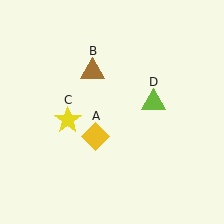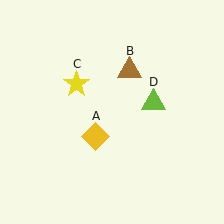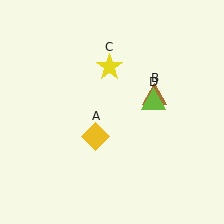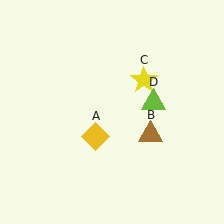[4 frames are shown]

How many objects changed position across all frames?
2 objects changed position: brown triangle (object B), yellow star (object C).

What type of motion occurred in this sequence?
The brown triangle (object B), yellow star (object C) rotated clockwise around the center of the scene.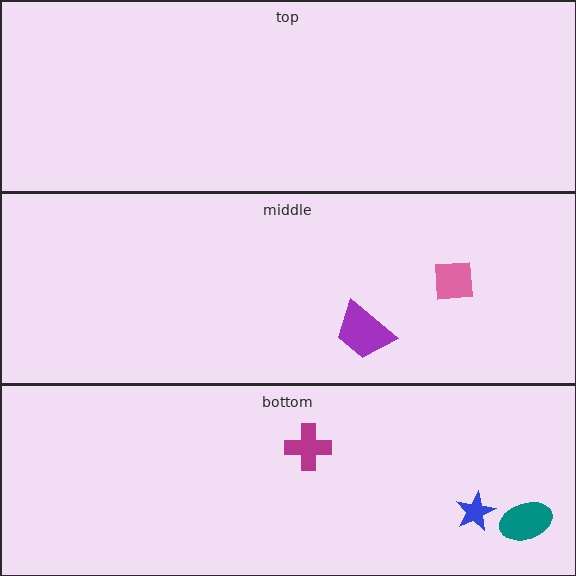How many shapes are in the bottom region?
3.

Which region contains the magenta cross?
The bottom region.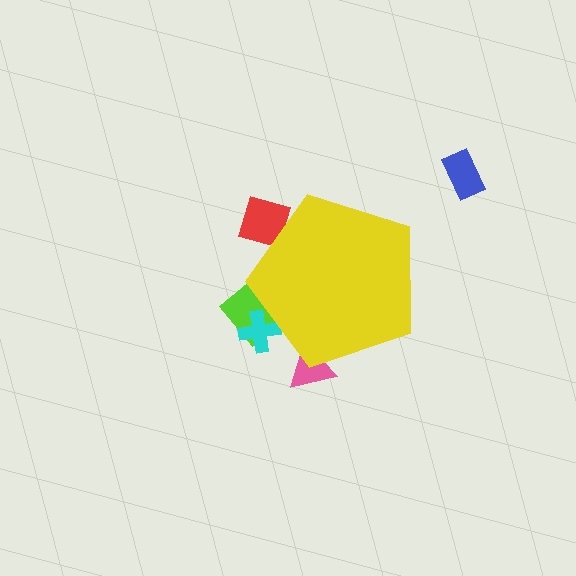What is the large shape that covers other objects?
A yellow pentagon.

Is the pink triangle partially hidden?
Yes, the pink triangle is partially hidden behind the yellow pentagon.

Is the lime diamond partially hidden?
Yes, the lime diamond is partially hidden behind the yellow pentagon.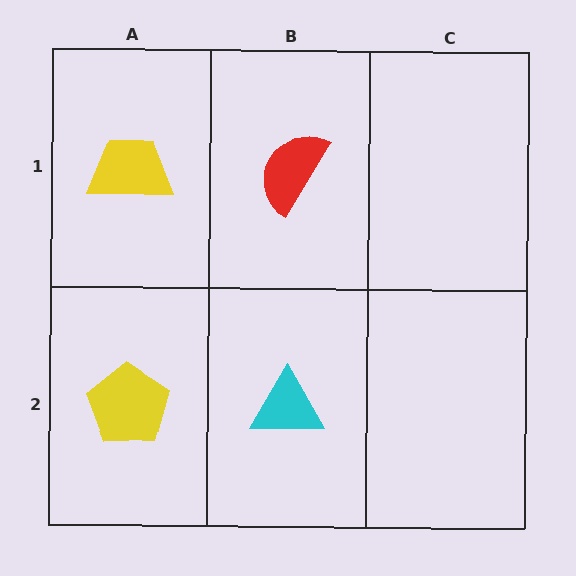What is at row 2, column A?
A yellow pentagon.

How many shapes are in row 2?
2 shapes.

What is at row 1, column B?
A red semicircle.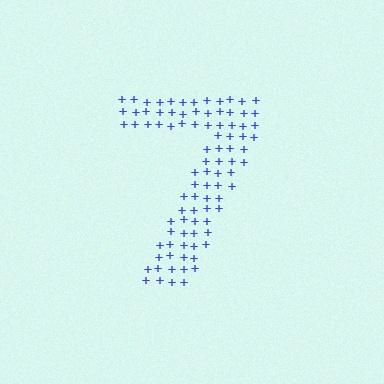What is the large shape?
The large shape is the digit 7.